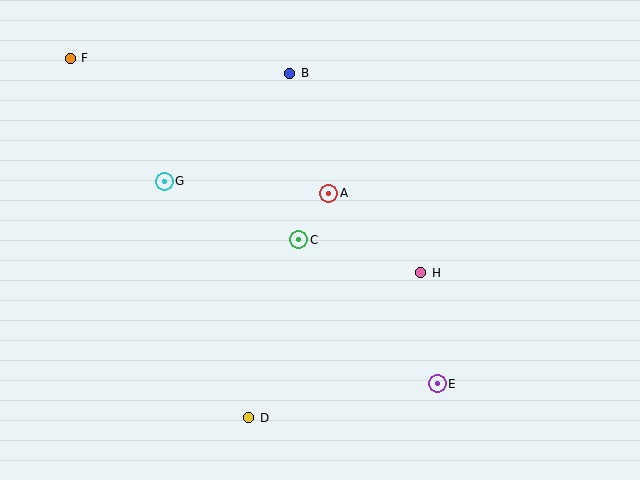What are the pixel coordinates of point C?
Point C is at (299, 240).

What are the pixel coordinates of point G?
Point G is at (164, 181).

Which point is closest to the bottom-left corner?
Point D is closest to the bottom-left corner.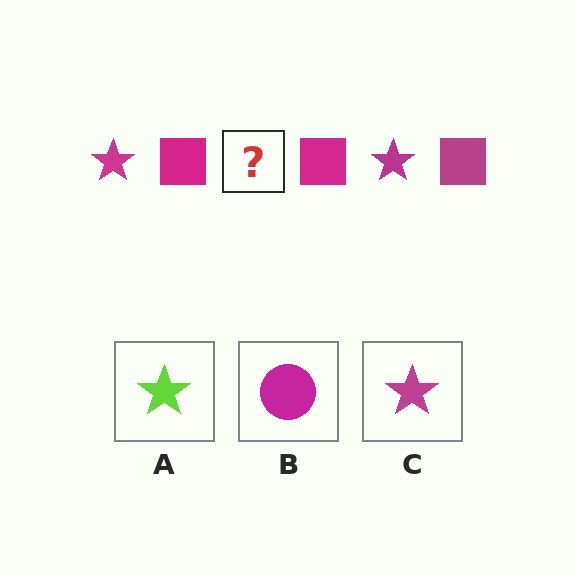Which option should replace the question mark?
Option C.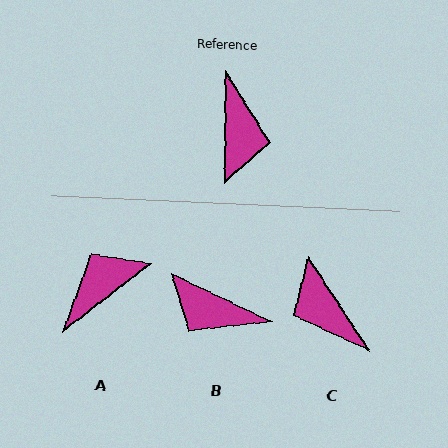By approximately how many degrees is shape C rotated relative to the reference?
Approximately 147 degrees clockwise.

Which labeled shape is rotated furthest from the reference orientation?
C, about 147 degrees away.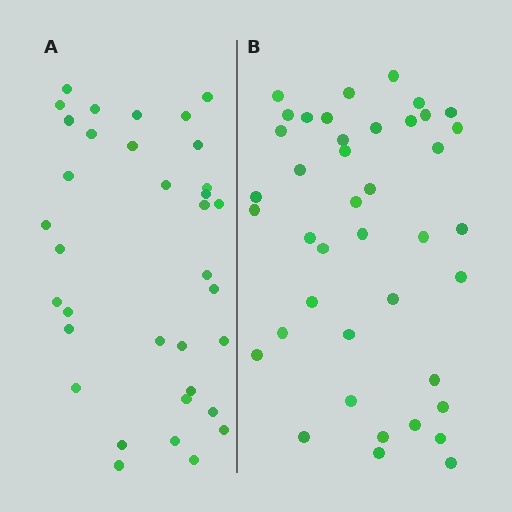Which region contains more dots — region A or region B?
Region B (the right region) has more dots.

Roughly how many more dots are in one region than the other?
Region B has about 6 more dots than region A.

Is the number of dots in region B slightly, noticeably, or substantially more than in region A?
Region B has only slightly more — the two regions are fairly close. The ratio is roughly 1.2 to 1.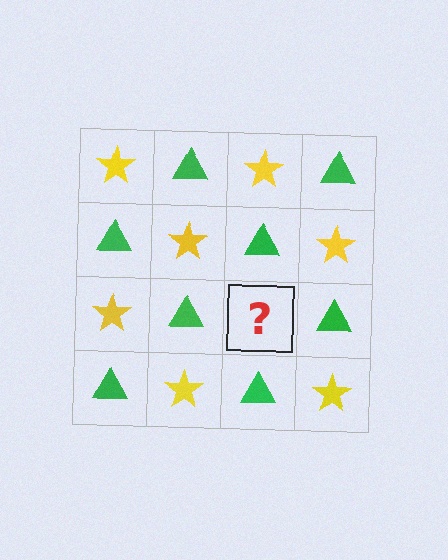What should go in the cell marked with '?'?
The missing cell should contain a yellow star.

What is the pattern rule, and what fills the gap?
The rule is that it alternates yellow star and green triangle in a checkerboard pattern. The gap should be filled with a yellow star.